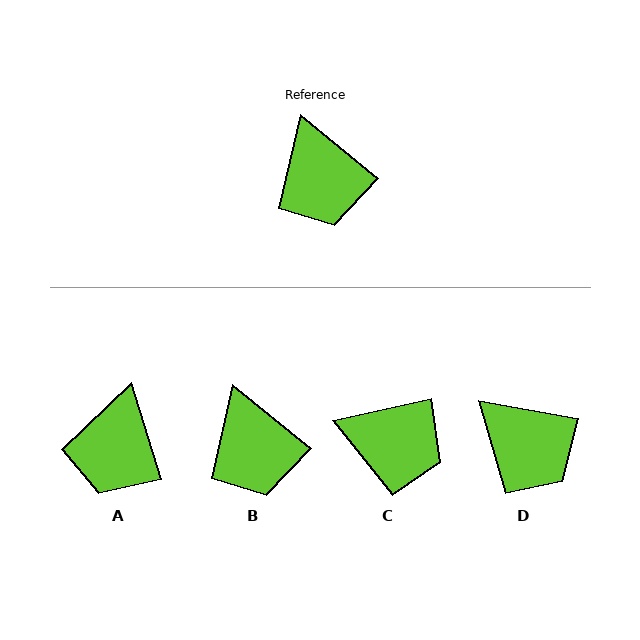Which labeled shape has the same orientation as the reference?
B.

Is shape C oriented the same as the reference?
No, it is off by about 52 degrees.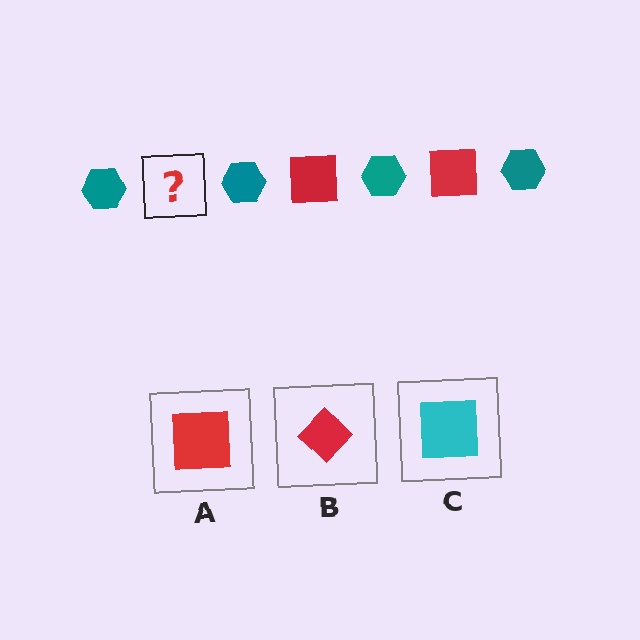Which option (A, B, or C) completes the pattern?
A.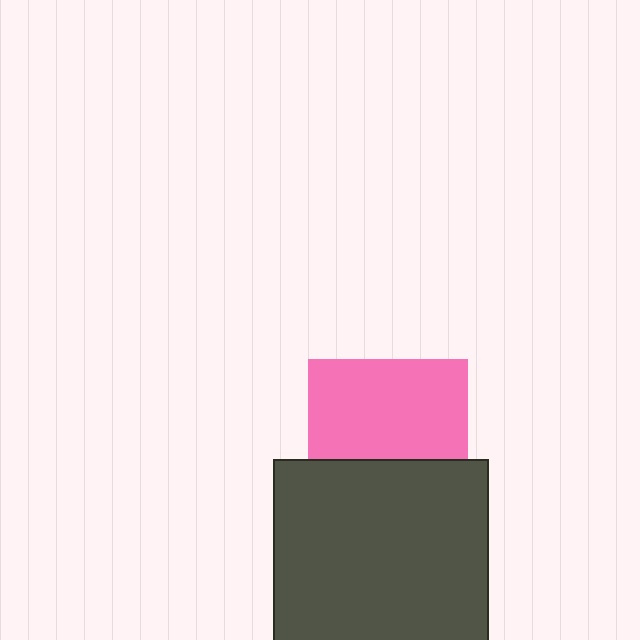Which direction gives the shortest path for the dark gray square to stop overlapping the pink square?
Moving down gives the shortest separation.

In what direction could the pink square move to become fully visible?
The pink square could move up. That would shift it out from behind the dark gray square entirely.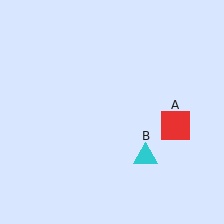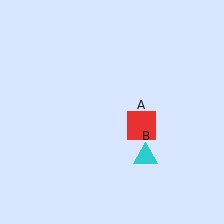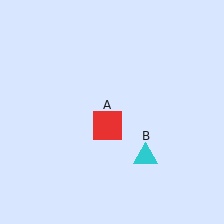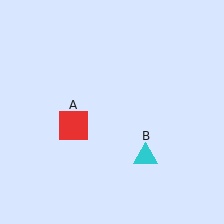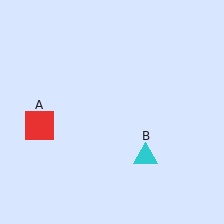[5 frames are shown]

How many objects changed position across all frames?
1 object changed position: red square (object A).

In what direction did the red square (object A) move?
The red square (object A) moved left.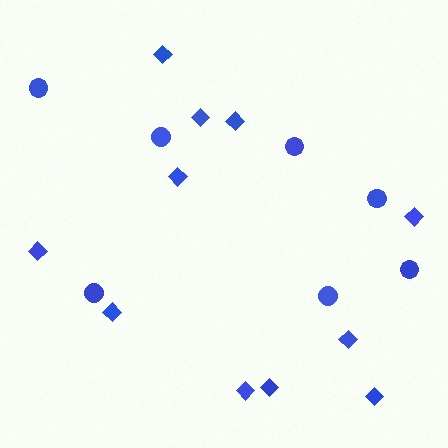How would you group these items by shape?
There are 2 groups: one group of circles (7) and one group of diamonds (11).